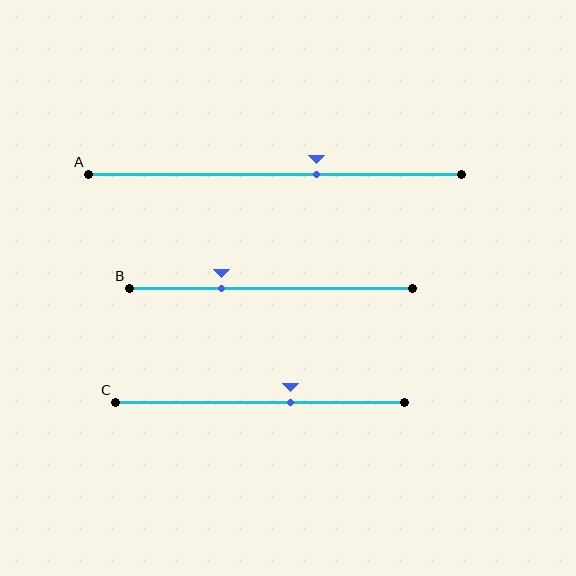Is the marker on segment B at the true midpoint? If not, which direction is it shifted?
No, the marker on segment B is shifted to the left by about 18% of the segment length.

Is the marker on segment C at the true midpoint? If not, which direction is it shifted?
No, the marker on segment C is shifted to the right by about 11% of the segment length.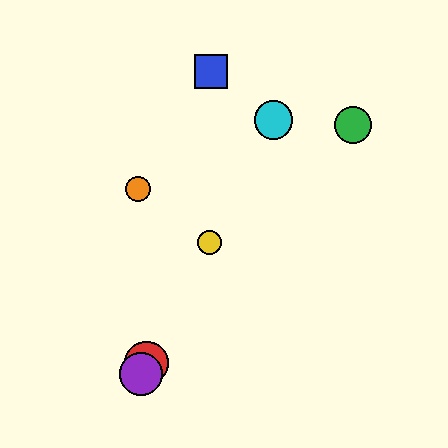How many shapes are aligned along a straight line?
4 shapes (the red circle, the yellow circle, the purple circle, the cyan circle) are aligned along a straight line.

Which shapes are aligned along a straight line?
The red circle, the yellow circle, the purple circle, the cyan circle are aligned along a straight line.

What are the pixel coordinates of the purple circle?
The purple circle is at (141, 374).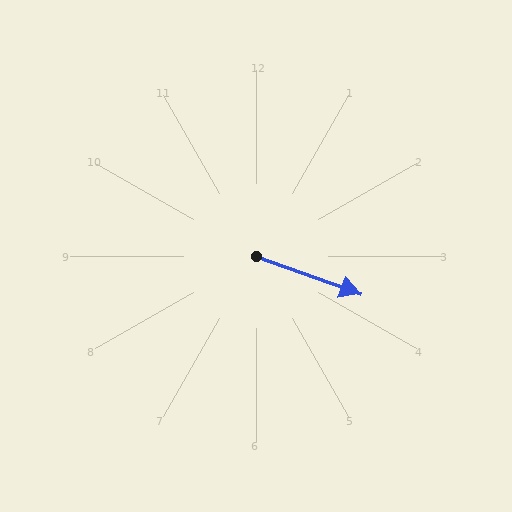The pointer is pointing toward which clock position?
Roughly 4 o'clock.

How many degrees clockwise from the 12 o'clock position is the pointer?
Approximately 110 degrees.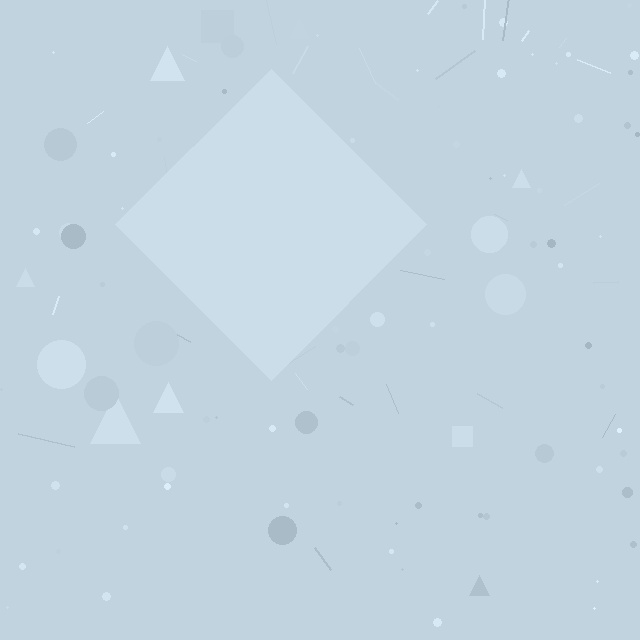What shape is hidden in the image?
A diamond is hidden in the image.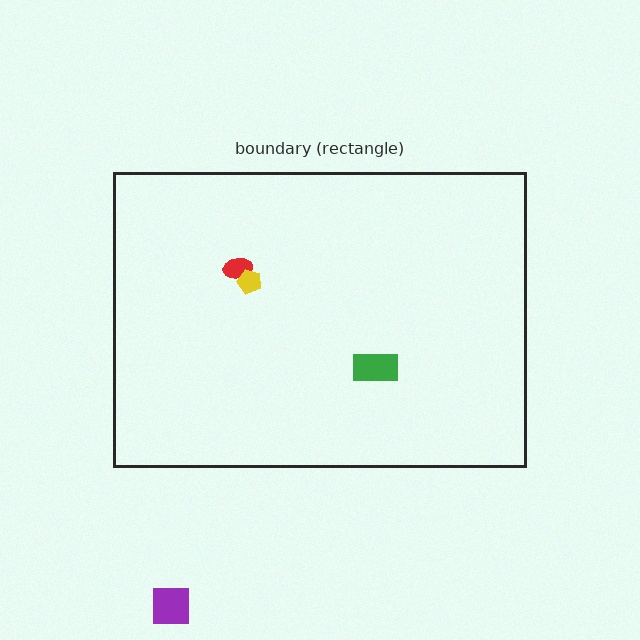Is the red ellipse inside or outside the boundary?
Inside.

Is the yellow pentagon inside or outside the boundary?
Inside.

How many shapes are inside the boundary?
3 inside, 1 outside.